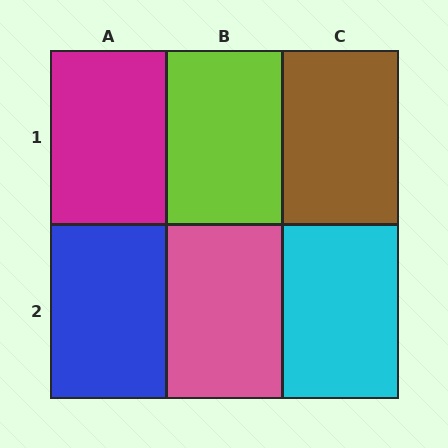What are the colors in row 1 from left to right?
Magenta, lime, brown.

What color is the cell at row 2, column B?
Pink.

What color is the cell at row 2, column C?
Cyan.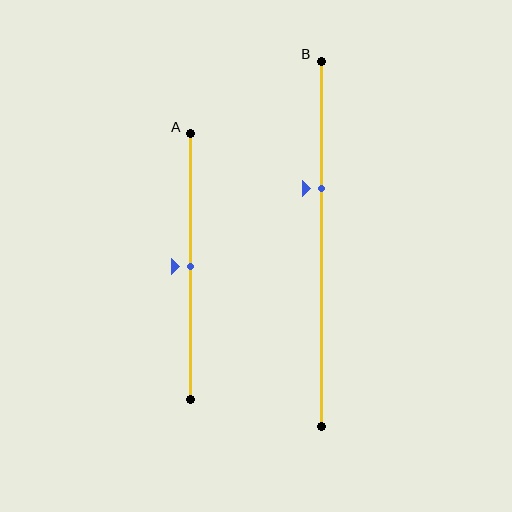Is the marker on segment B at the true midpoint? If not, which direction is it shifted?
No, the marker on segment B is shifted upward by about 15% of the segment length.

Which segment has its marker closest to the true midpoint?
Segment A has its marker closest to the true midpoint.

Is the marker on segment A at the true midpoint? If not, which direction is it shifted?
Yes, the marker on segment A is at the true midpoint.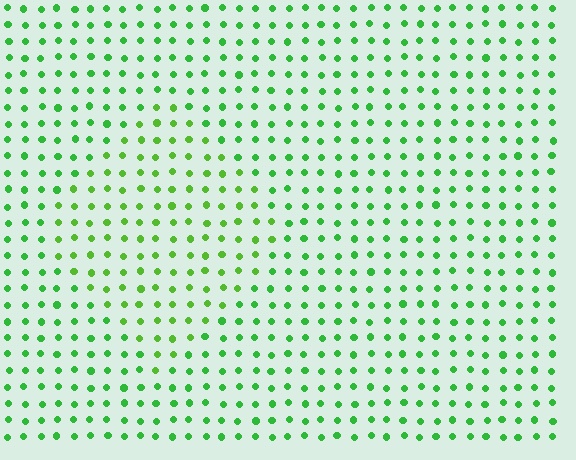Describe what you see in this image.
The image is filled with small green elements in a uniform arrangement. A diamond-shaped region is visible where the elements are tinted to a slightly different hue, forming a subtle color boundary.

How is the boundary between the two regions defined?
The boundary is defined purely by a slight shift in hue (about 21 degrees). Spacing, size, and orientation are identical on both sides.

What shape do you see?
I see a diamond.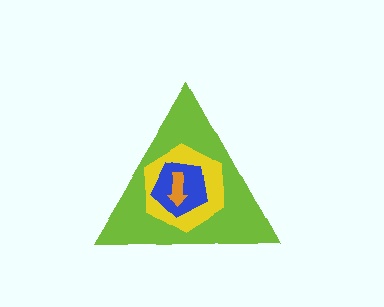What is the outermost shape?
The lime triangle.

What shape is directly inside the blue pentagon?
The orange arrow.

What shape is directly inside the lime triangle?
The yellow hexagon.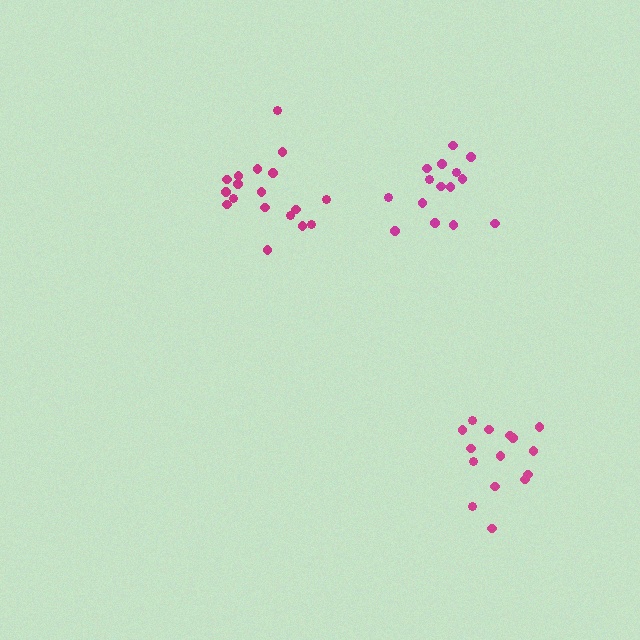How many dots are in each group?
Group 1: 15 dots, Group 2: 15 dots, Group 3: 18 dots (48 total).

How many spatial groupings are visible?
There are 3 spatial groupings.